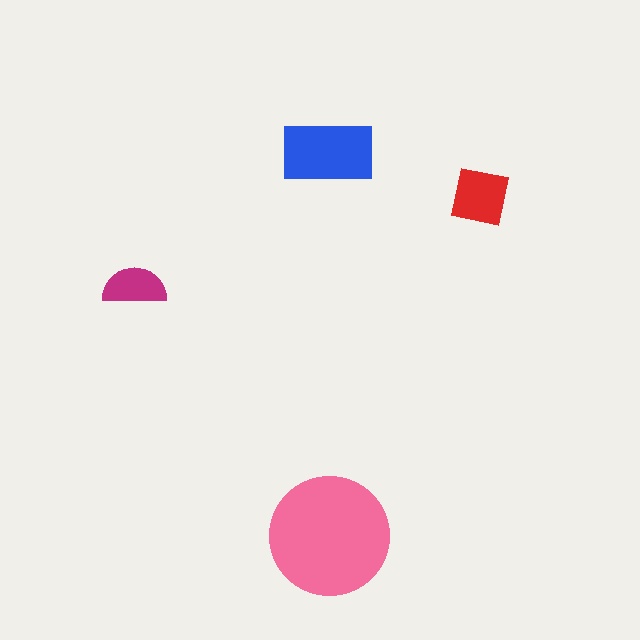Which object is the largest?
The pink circle.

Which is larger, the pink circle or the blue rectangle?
The pink circle.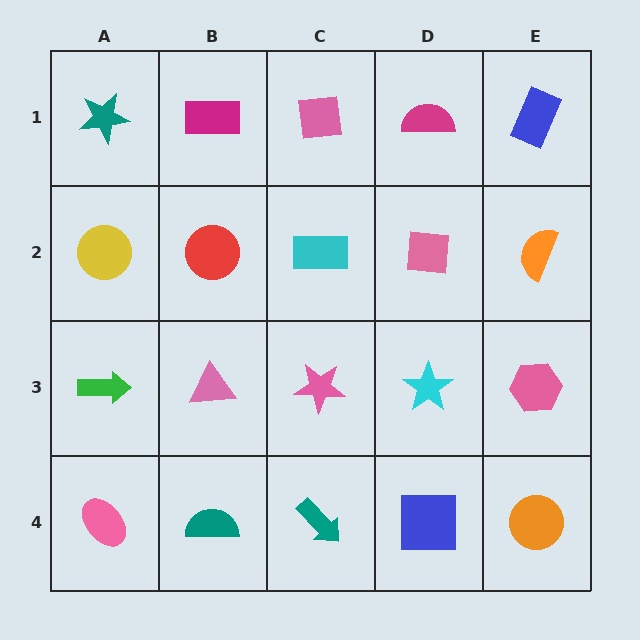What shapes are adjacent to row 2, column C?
A pink square (row 1, column C), a pink star (row 3, column C), a red circle (row 2, column B), a pink square (row 2, column D).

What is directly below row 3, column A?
A pink ellipse.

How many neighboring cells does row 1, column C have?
3.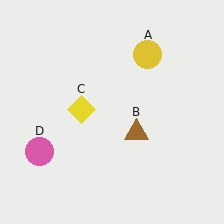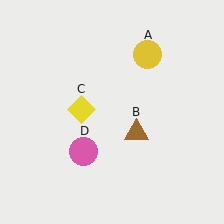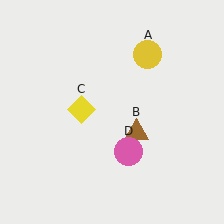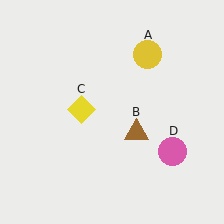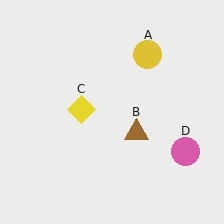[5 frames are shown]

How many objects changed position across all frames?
1 object changed position: pink circle (object D).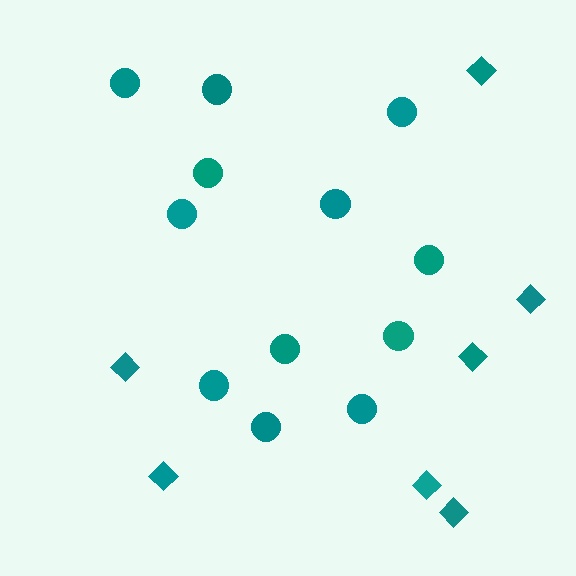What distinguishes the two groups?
There are 2 groups: one group of circles (12) and one group of diamonds (7).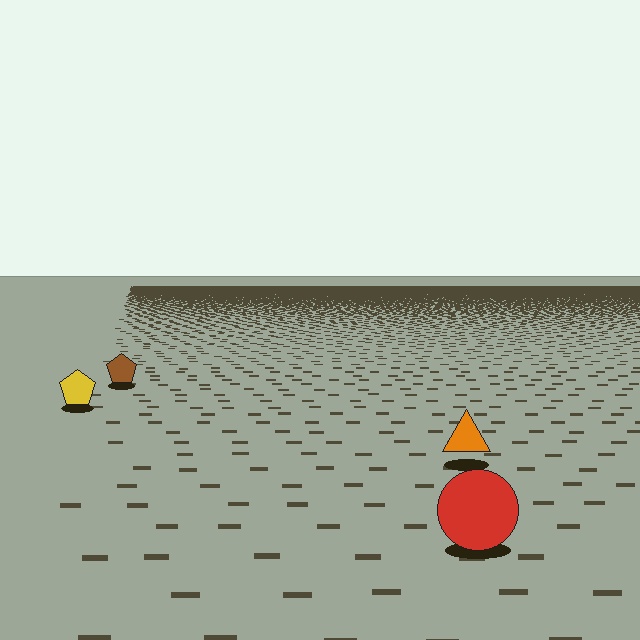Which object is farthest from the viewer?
The brown pentagon is farthest from the viewer. It appears smaller and the ground texture around it is denser.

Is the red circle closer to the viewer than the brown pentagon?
Yes. The red circle is closer — you can tell from the texture gradient: the ground texture is coarser near it.